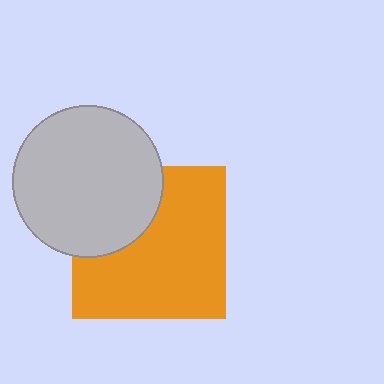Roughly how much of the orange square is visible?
Most of it is visible (roughly 69%).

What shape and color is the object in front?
The object in front is a light gray circle.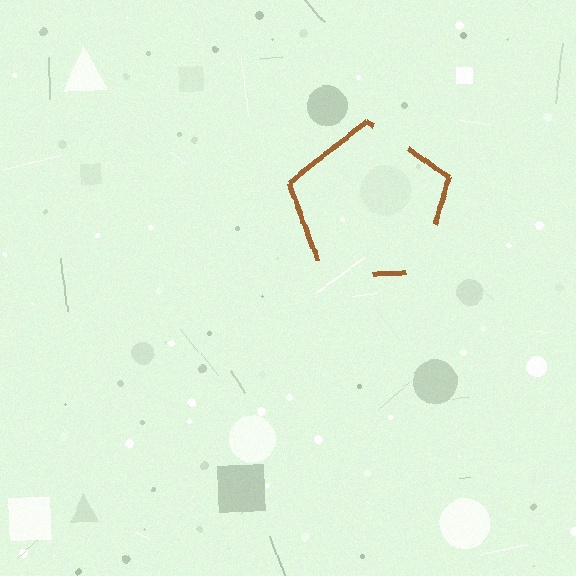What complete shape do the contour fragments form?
The contour fragments form a pentagon.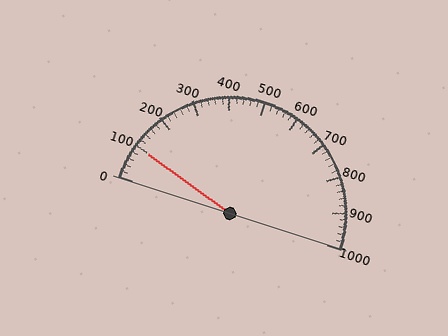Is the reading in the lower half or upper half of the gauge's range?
The reading is in the lower half of the range (0 to 1000).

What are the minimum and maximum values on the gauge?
The gauge ranges from 0 to 1000.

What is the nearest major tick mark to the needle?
The nearest major tick mark is 100.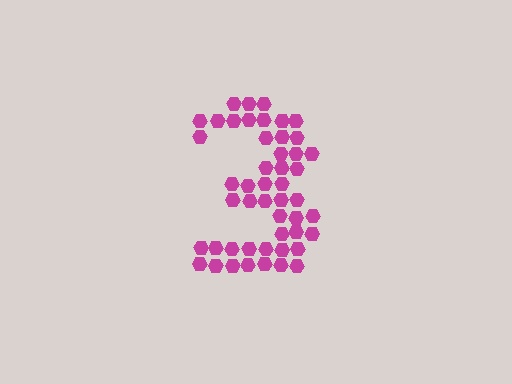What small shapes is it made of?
It is made of small hexagons.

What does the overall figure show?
The overall figure shows the digit 3.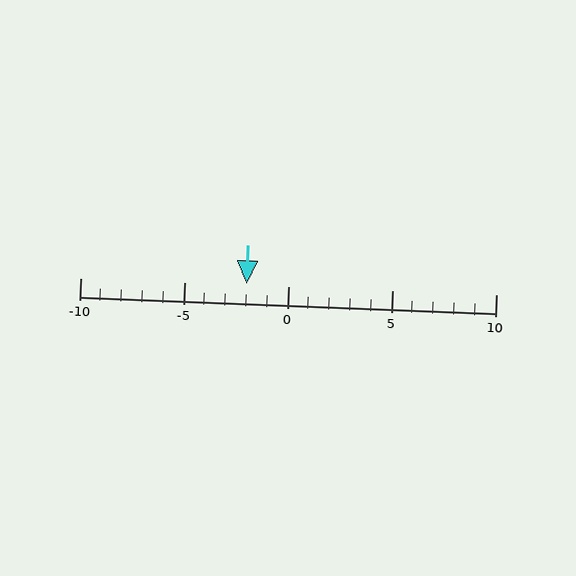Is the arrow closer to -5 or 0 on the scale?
The arrow is closer to 0.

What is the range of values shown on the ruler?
The ruler shows values from -10 to 10.